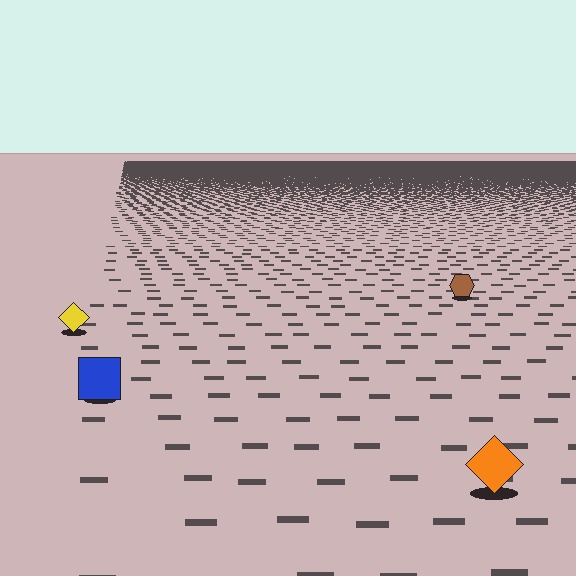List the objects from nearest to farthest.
From nearest to farthest: the orange diamond, the blue square, the yellow diamond, the brown hexagon.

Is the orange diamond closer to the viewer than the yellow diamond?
Yes. The orange diamond is closer — you can tell from the texture gradient: the ground texture is coarser near it.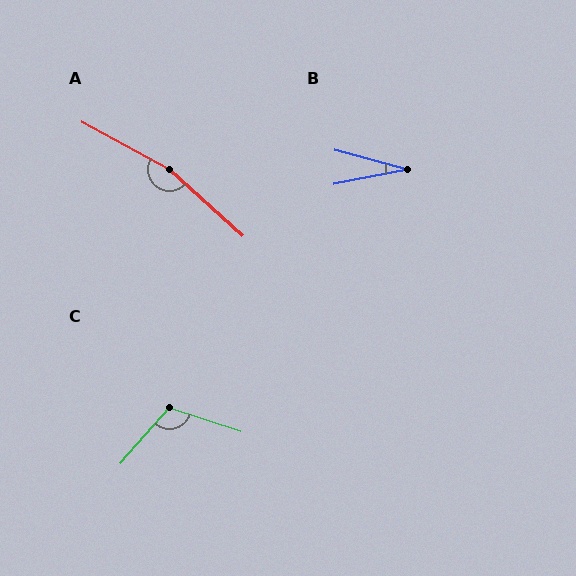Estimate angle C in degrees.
Approximately 114 degrees.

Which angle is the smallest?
B, at approximately 26 degrees.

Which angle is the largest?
A, at approximately 166 degrees.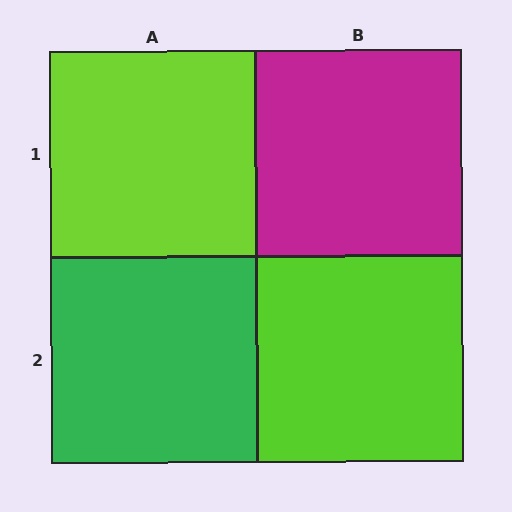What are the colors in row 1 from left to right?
Lime, magenta.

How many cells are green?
1 cell is green.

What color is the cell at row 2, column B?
Lime.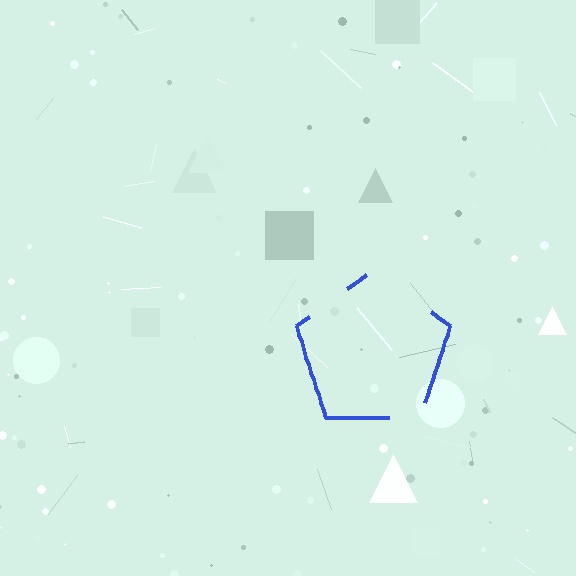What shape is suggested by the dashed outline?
The dashed outline suggests a pentagon.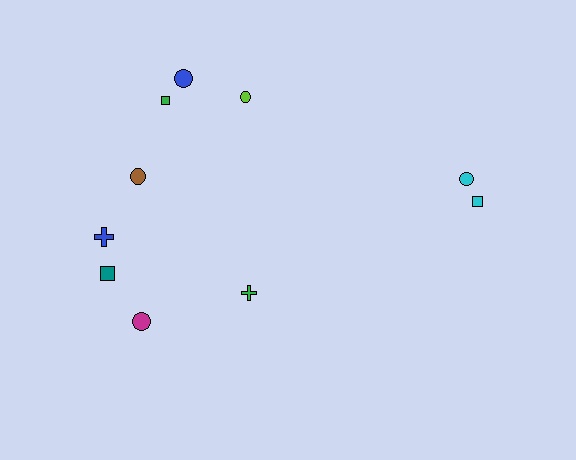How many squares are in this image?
There are 3 squares.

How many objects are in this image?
There are 10 objects.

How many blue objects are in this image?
There are 2 blue objects.